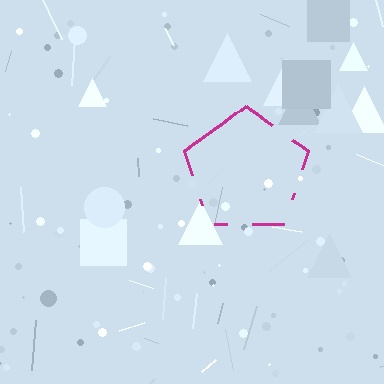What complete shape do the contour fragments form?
The contour fragments form a pentagon.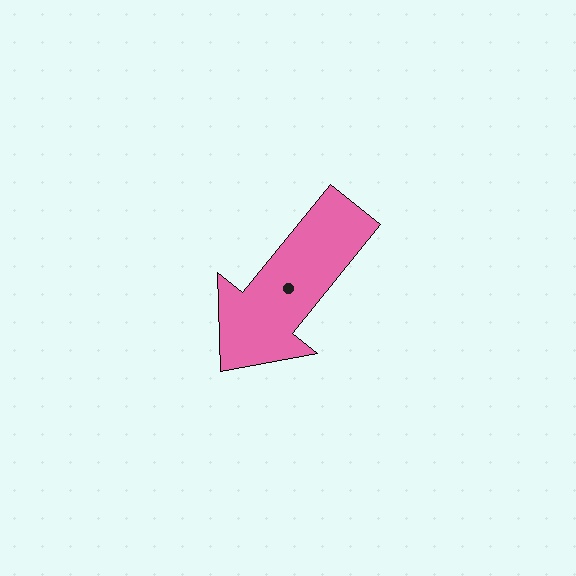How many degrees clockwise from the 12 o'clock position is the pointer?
Approximately 219 degrees.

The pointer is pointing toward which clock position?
Roughly 7 o'clock.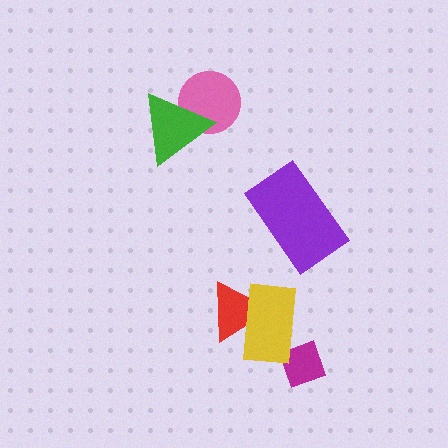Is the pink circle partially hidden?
Yes, it is partially covered by another shape.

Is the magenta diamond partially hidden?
Yes, it is partially covered by another shape.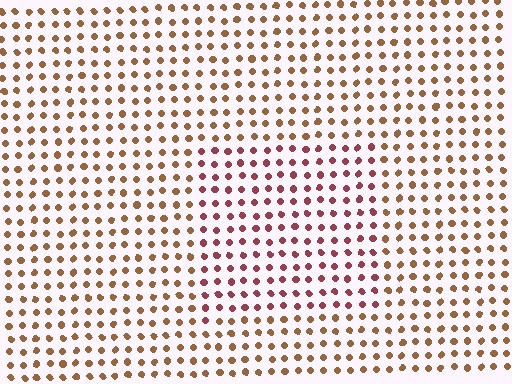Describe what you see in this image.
The image is filled with small brown elements in a uniform arrangement. A rectangle-shaped region is visible where the elements are tinted to a slightly different hue, forming a subtle color boundary.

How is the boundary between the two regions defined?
The boundary is defined purely by a slight shift in hue (about 39 degrees). Spacing, size, and orientation are identical on both sides.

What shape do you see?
I see a rectangle.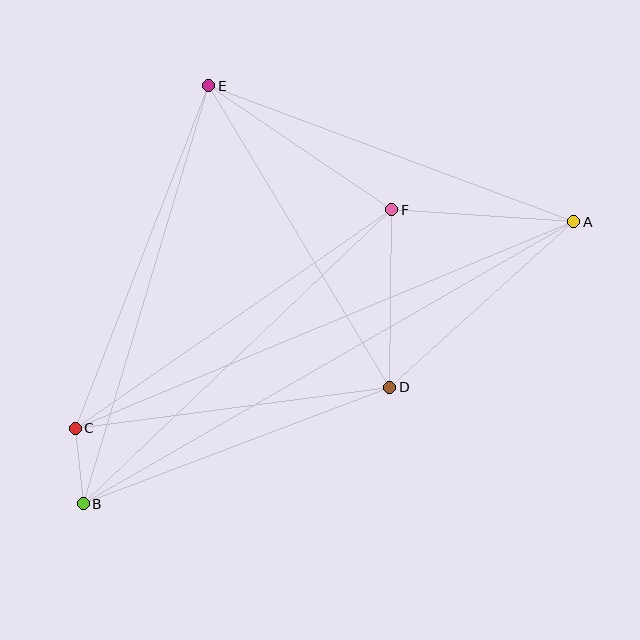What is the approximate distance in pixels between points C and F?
The distance between C and F is approximately 385 pixels.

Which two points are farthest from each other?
Points A and B are farthest from each other.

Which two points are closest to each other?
Points B and C are closest to each other.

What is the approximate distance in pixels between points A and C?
The distance between A and C is approximately 540 pixels.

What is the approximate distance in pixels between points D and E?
The distance between D and E is approximately 352 pixels.